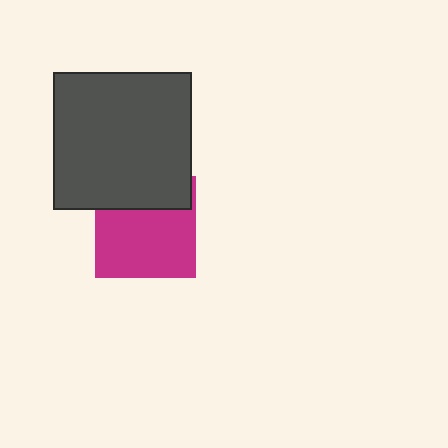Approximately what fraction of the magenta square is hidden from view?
Roughly 32% of the magenta square is hidden behind the dark gray square.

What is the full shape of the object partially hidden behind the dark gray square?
The partially hidden object is a magenta square.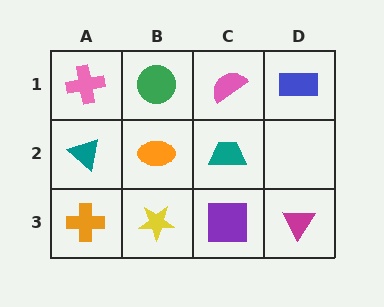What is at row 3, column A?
An orange cross.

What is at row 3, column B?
A yellow star.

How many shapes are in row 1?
4 shapes.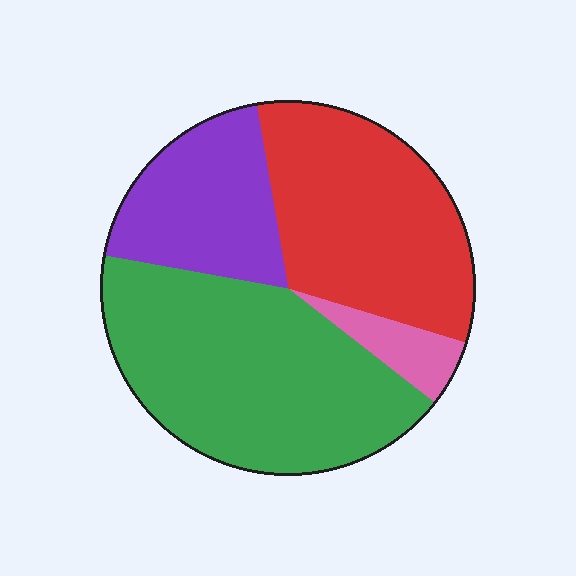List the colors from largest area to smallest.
From largest to smallest: green, red, purple, pink.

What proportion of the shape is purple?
Purple covers around 20% of the shape.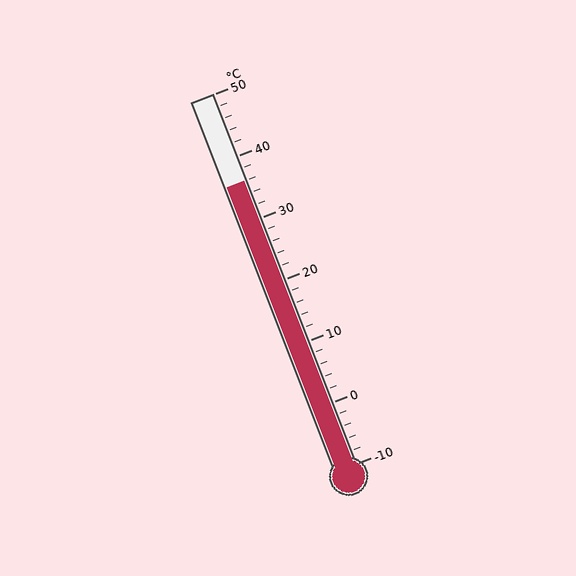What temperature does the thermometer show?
The thermometer shows approximately 36°C.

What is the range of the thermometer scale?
The thermometer scale ranges from -10°C to 50°C.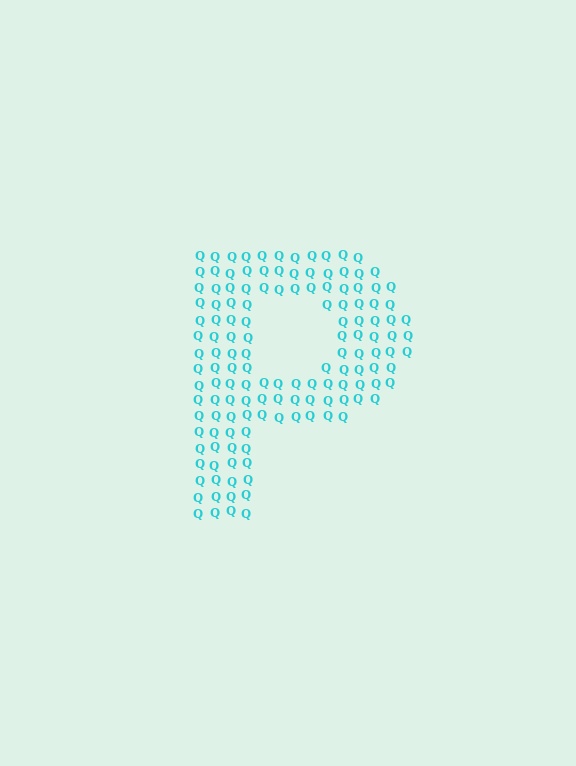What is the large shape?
The large shape is the letter P.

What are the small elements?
The small elements are letter Q's.